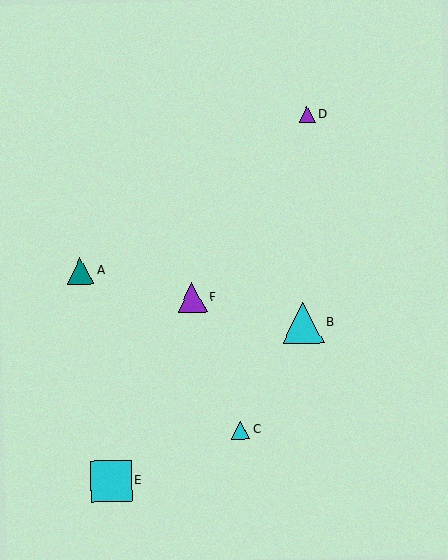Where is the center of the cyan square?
The center of the cyan square is at (111, 481).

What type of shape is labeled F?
Shape F is a purple triangle.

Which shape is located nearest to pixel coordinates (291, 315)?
The cyan triangle (labeled B) at (303, 323) is nearest to that location.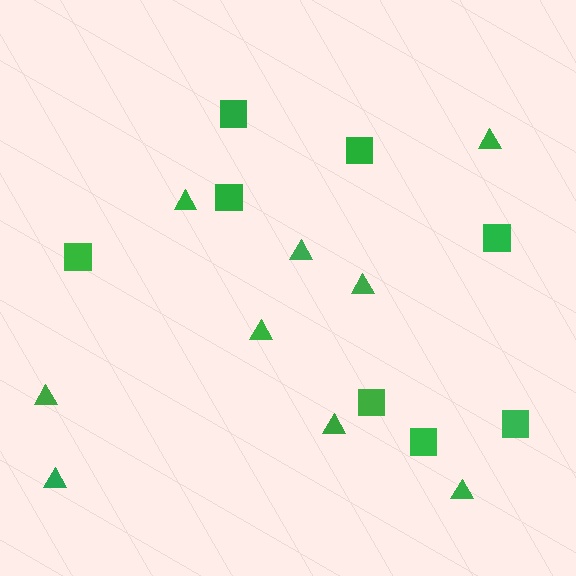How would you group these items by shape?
There are 2 groups: one group of triangles (9) and one group of squares (8).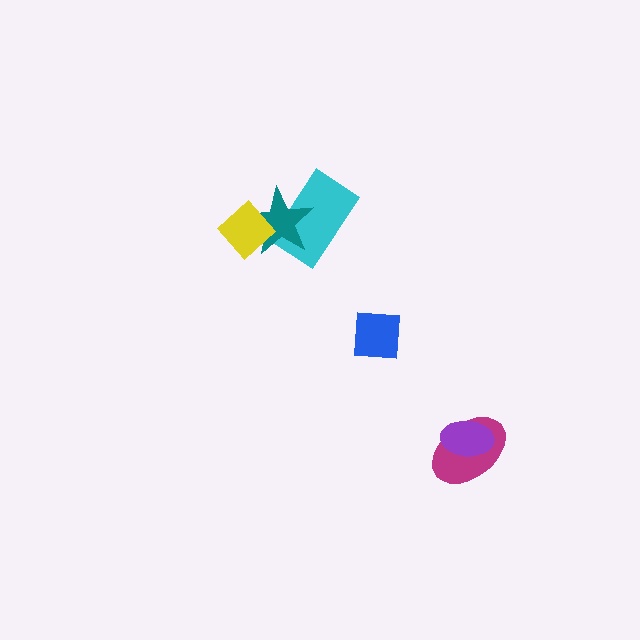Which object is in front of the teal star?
The yellow diamond is in front of the teal star.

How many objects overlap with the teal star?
2 objects overlap with the teal star.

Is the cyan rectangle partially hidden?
Yes, it is partially covered by another shape.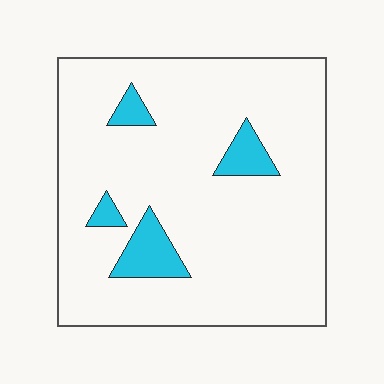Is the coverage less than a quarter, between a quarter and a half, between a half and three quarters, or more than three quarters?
Less than a quarter.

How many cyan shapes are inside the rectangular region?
4.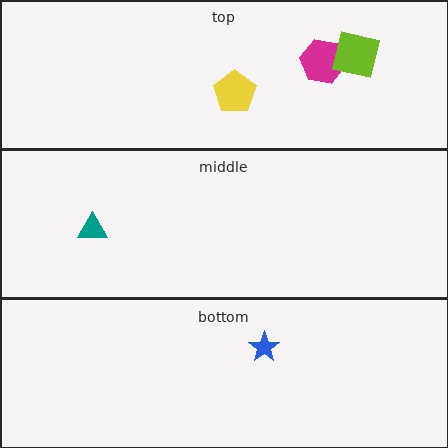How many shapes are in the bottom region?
1.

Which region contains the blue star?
The bottom region.